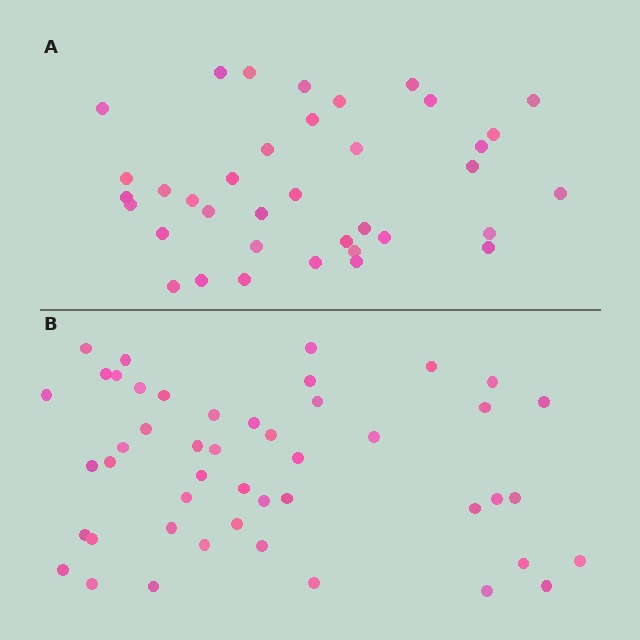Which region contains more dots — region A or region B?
Region B (the bottom region) has more dots.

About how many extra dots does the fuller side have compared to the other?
Region B has roughly 10 or so more dots than region A.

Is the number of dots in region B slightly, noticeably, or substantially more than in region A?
Region B has noticeably more, but not dramatically so. The ratio is roughly 1.3 to 1.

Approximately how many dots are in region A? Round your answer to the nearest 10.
About 40 dots. (The exact count is 37, which rounds to 40.)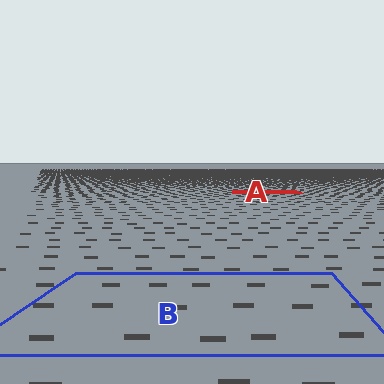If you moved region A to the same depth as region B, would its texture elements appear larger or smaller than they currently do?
They would appear larger. At a closer depth, the same texture elements are projected at a bigger on-screen size.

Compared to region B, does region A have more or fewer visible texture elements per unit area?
Region A has more texture elements per unit area — they are packed more densely because it is farther away.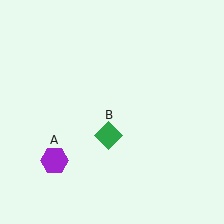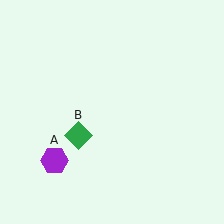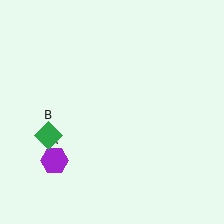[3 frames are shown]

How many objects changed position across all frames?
1 object changed position: green diamond (object B).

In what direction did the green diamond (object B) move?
The green diamond (object B) moved left.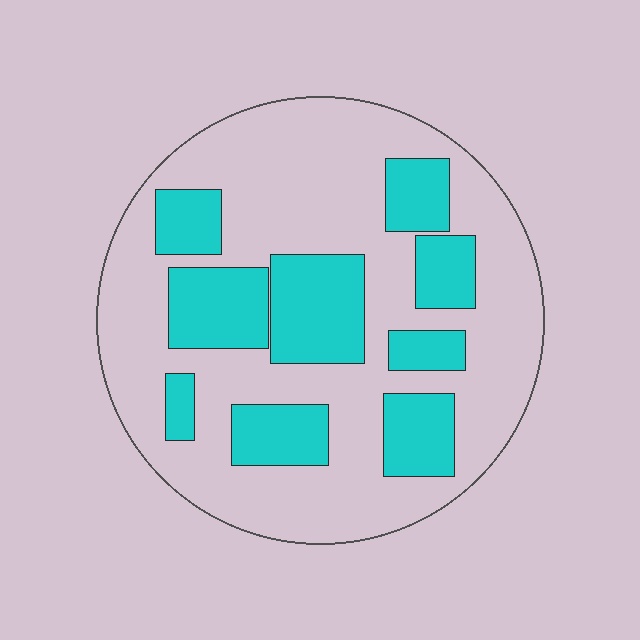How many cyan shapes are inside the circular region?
9.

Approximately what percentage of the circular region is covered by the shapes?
Approximately 30%.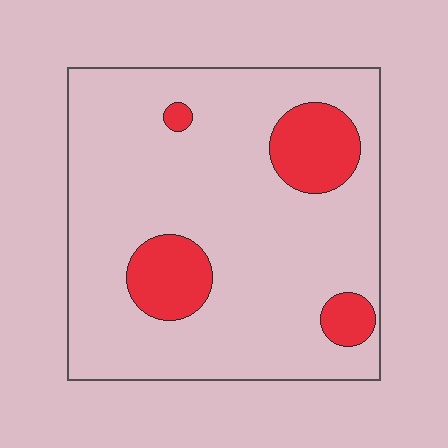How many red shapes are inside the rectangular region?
4.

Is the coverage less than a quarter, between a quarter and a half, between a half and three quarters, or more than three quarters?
Less than a quarter.